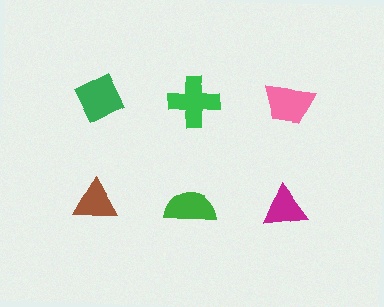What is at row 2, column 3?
A magenta triangle.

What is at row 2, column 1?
A brown triangle.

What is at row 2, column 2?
A green semicircle.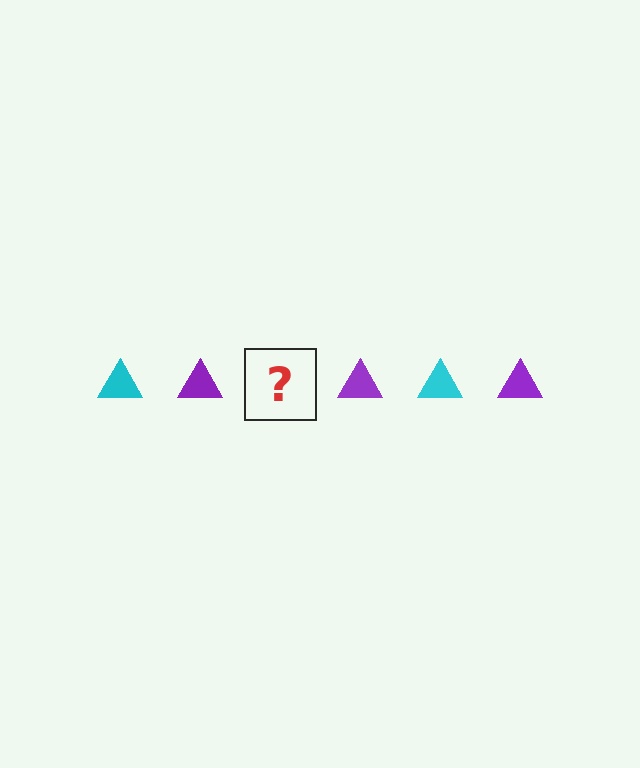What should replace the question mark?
The question mark should be replaced with a cyan triangle.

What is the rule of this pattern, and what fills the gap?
The rule is that the pattern cycles through cyan, purple triangles. The gap should be filled with a cyan triangle.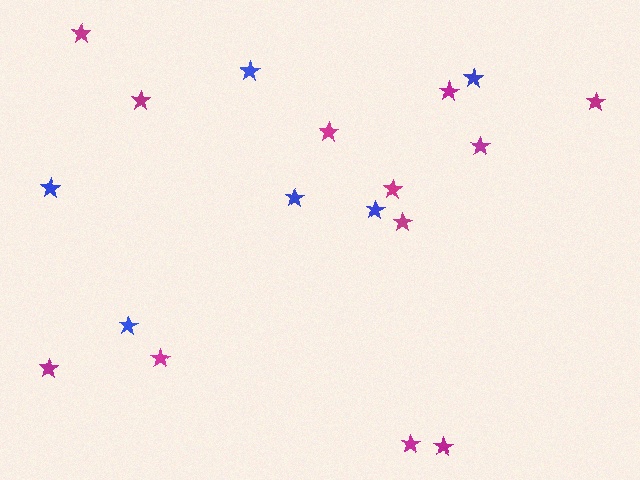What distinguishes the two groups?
There are 2 groups: one group of magenta stars (12) and one group of blue stars (6).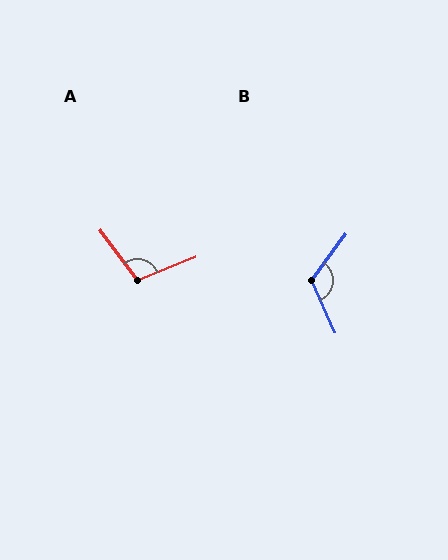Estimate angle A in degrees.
Approximately 105 degrees.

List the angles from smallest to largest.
A (105°), B (119°).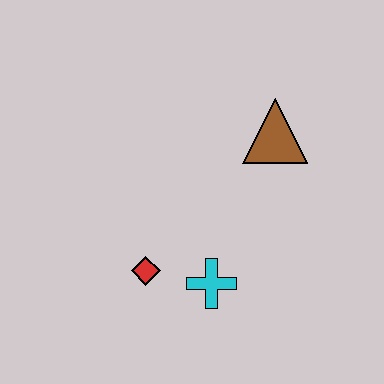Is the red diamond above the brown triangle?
No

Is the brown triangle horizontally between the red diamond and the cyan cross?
No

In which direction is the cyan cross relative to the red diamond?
The cyan cross is to the right of the red diamond.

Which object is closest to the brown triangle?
The cyan cross is closest to the brown triangle.